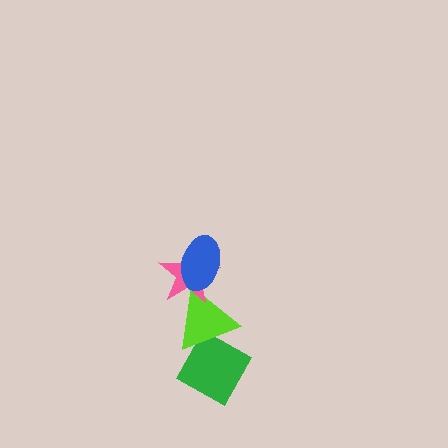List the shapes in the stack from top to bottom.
From top to bottom: the blue ellipse, the pink star, the lime triangle, the green diamond.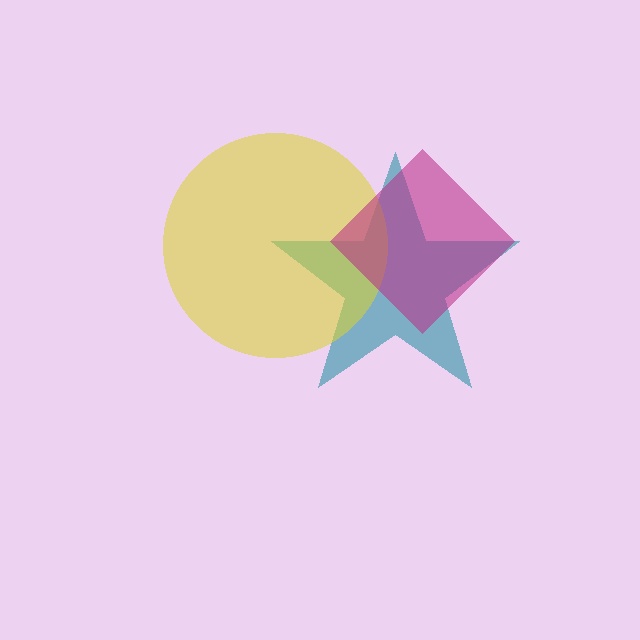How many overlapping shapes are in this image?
There are 3 overlapping shapes in the image.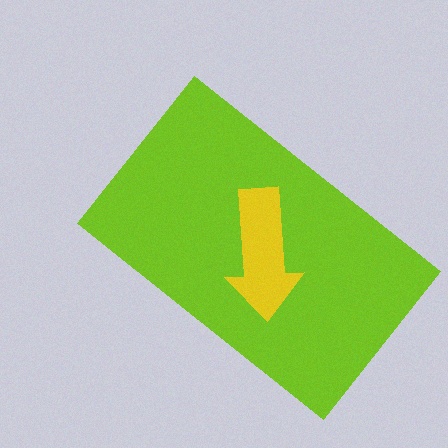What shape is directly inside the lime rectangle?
The yellow arrow.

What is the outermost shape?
The lime rectangle.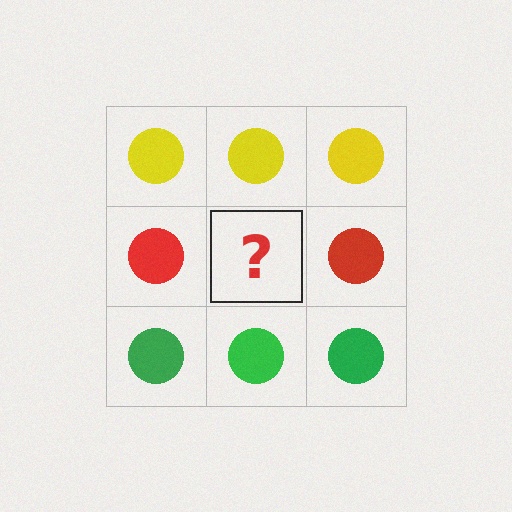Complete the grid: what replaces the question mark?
The question mark should be replaced with a red circle.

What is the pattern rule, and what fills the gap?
The rule is that each row has a consistent color. The gap should be filled with a red circle.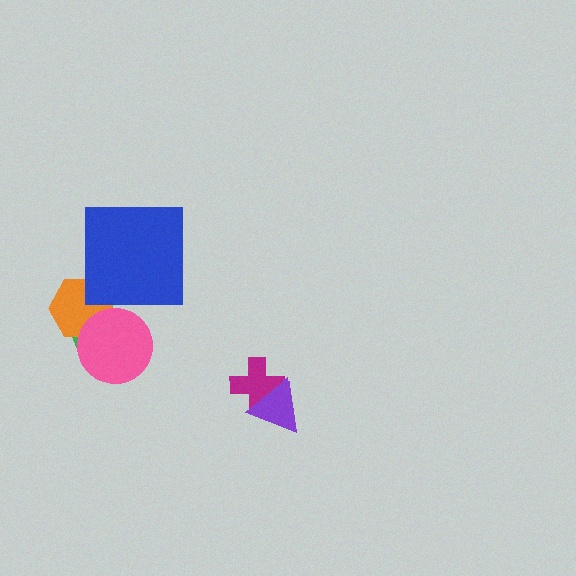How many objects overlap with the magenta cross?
1 object overlaps with the magenta cross.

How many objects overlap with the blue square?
0 objects overlap with the blue square.